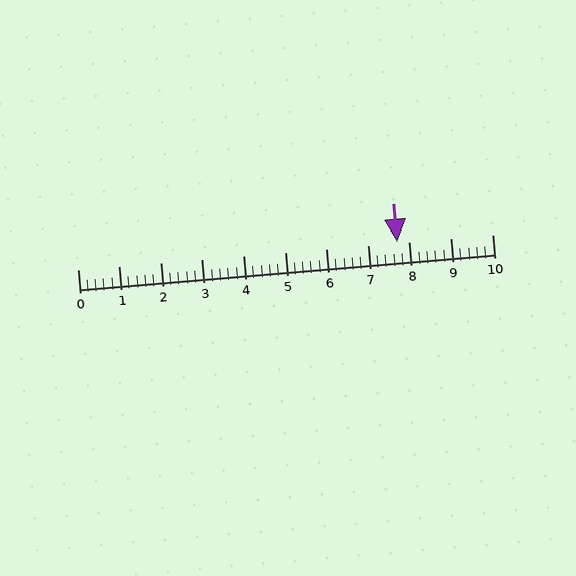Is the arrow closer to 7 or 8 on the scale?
The arrow is closer to 8.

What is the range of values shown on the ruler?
The ruler shows values from 0 to 10.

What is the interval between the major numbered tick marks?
The major tick marks are spaced 1 units apart.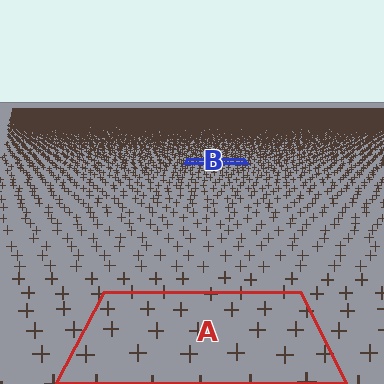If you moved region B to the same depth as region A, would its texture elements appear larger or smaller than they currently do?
They would appear larger. At a closer depth, the same texture elements are projected at a bigger on-screen size.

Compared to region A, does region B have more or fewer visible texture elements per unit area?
Region B has more texture elements per unit area — they are packed more densely because it is farther away.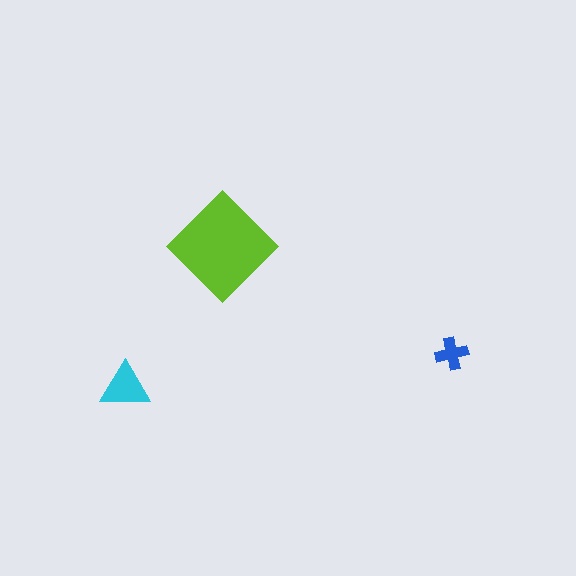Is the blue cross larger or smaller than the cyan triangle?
Smaller.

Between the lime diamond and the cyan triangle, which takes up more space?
The lime diamond.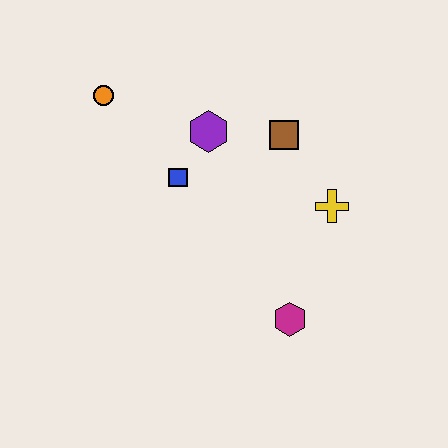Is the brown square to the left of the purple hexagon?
No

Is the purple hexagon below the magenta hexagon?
No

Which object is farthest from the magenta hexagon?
The orange circle is farthest from the magenta hexagon.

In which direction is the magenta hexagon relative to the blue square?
The magenta hexagon is below the blue square.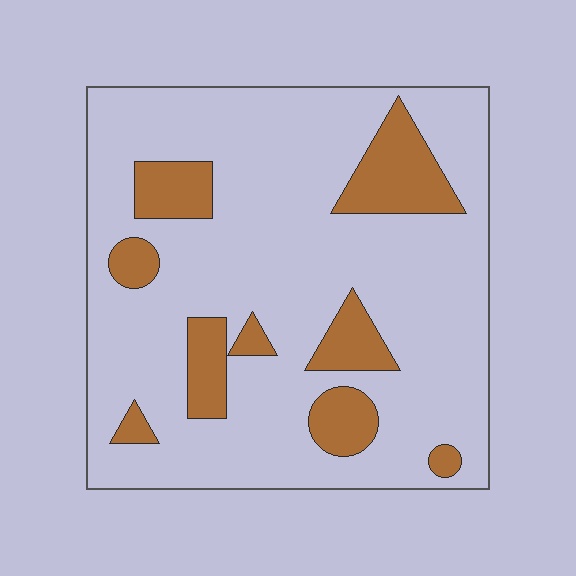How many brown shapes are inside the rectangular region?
9.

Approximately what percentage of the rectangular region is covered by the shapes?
Approximately 20%.